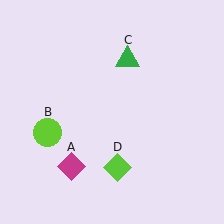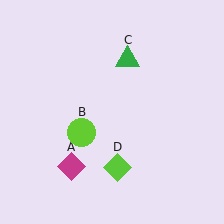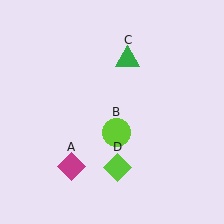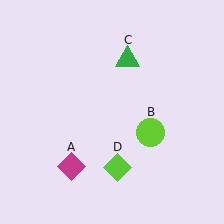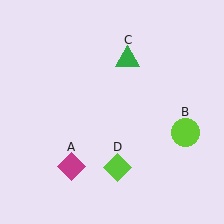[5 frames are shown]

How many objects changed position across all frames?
1 object changed position: lime circle (object B).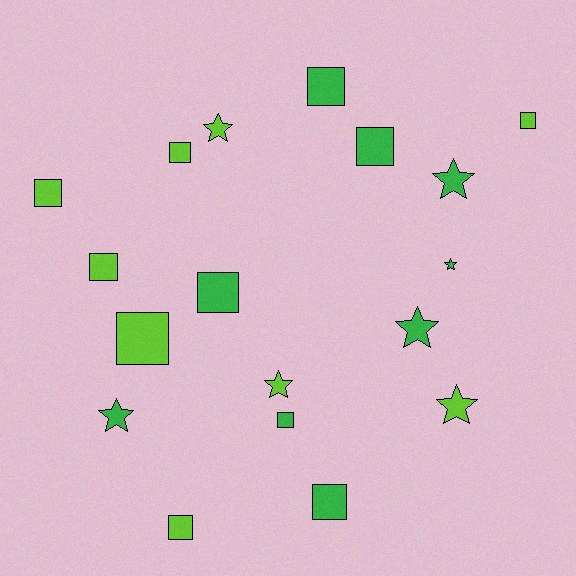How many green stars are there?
There are 4 green stars.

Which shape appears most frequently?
Square, with 11 objects.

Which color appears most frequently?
Lime, with 9 objects.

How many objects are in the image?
There are 18 objects.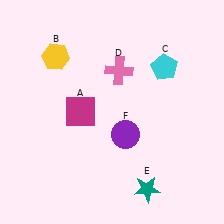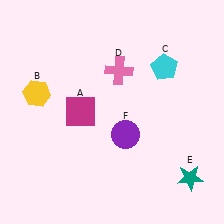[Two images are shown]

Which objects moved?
The objects that moved are: the yellow hexagon (B), the teal star (E).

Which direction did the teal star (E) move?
The teal star (E) moved right.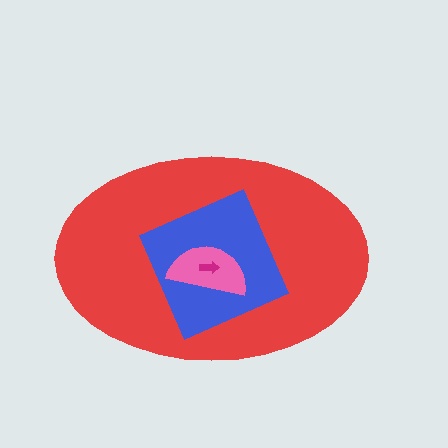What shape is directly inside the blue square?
The pink semicircle.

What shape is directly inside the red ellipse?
The blue square.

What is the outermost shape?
The red ellipse.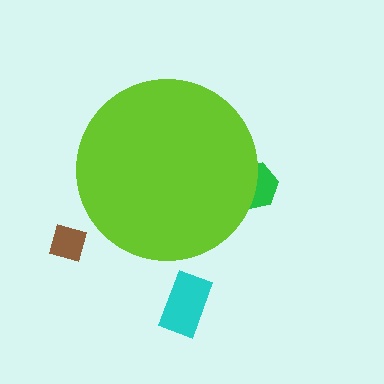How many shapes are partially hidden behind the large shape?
1 shape is partially hidden.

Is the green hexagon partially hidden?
Yes, the green hexagon is partially hidden behind the lime circle.